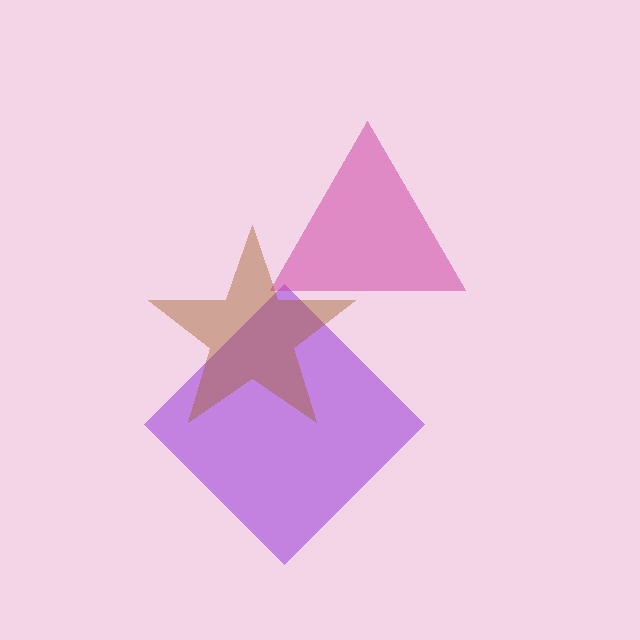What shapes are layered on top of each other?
The layered shapes are: a purple diamond, a magenta triangle, a brown star.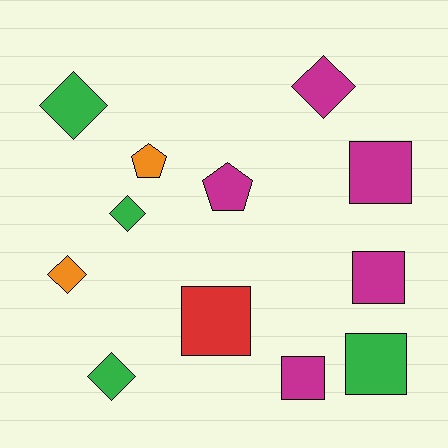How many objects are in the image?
There are 12 objects.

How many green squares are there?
There is 1 green square.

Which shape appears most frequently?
Square, with 5 objects.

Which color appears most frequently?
Magenta, with 5 objects.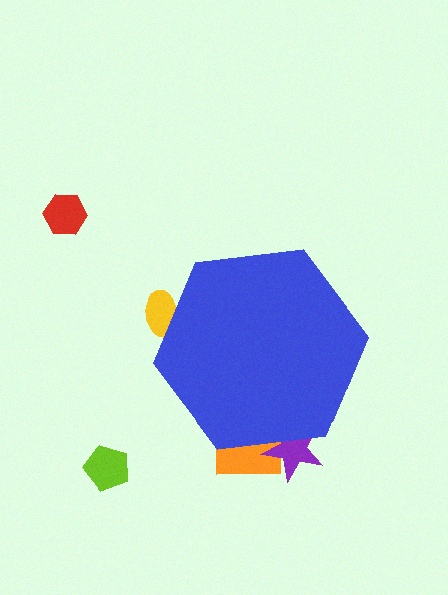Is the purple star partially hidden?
Yes, the purple star is partially hidden behind the blue hexagon.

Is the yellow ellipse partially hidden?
Yes, the yellow ellipse is partially hidden behind the blue hexagon.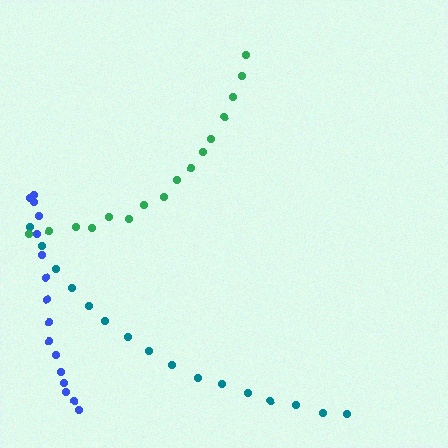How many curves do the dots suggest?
There are 3 distinct paths.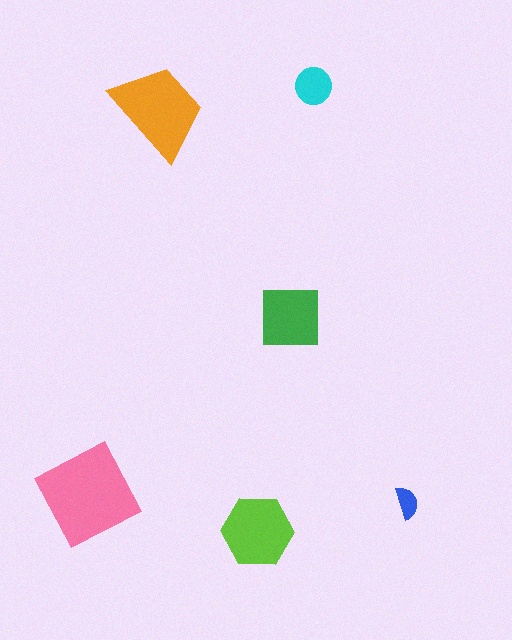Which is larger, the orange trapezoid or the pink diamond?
The pink diamond.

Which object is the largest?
The pink diamond.